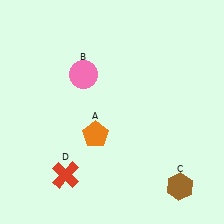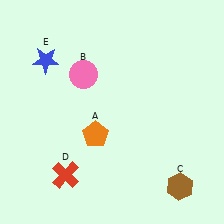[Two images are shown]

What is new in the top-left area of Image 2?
A blue star (E) was added in the top-left area of Image 2.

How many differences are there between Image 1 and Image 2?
There is 1 difference between the two images.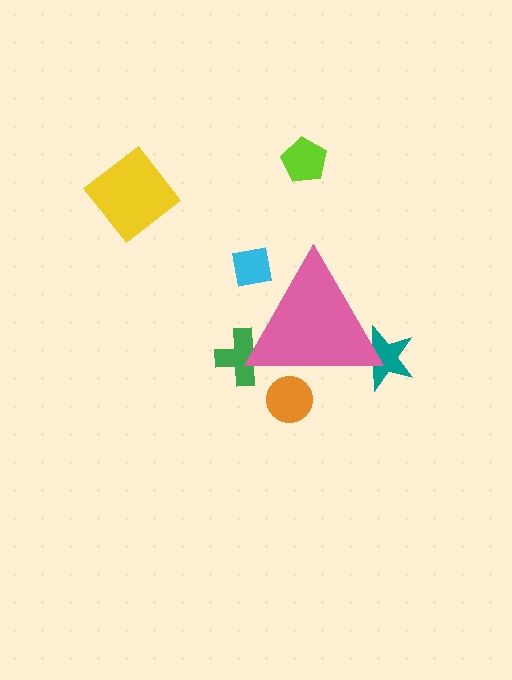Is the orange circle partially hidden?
Yes, the orange circle is partially hidden behind the pink triangle.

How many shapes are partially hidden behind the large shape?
4 shapes are partially hidden.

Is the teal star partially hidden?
Yes, the teal star is partially hidden behind the pink triangle.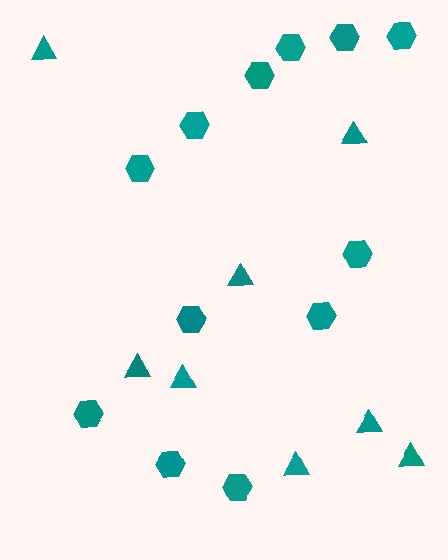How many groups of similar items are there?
There are 2 groups: one group of triangles (8) and one group of hexagons (12).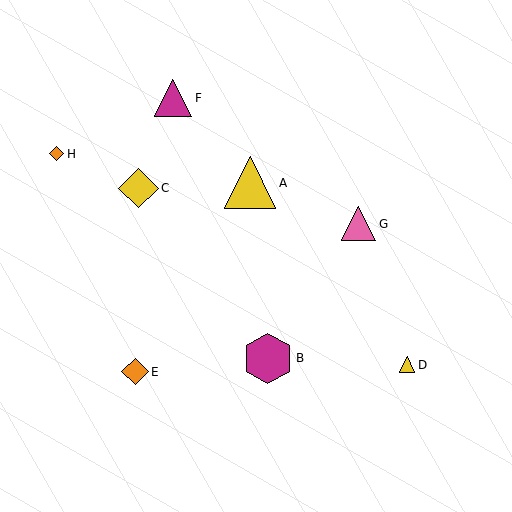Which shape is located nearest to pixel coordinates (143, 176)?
The yellow diamond (labeled C) at (138, 188) is nearest to that location.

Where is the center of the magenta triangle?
The center of the magenta triangle is at (173, 98).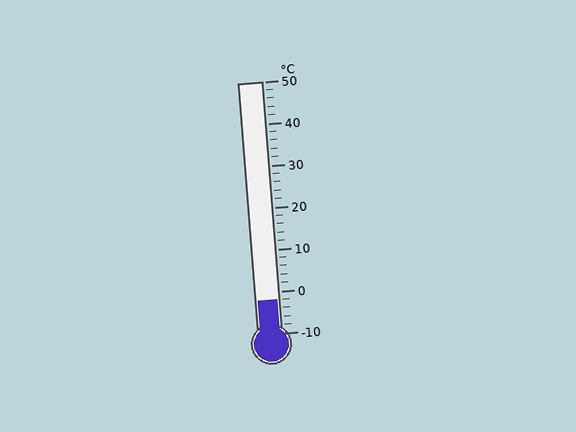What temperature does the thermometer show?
The thermometer shows approximately -2°C.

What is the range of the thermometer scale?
The thermometer scale ranges from -10°C to 50°C.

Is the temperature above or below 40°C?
The temperature is below 40°C.